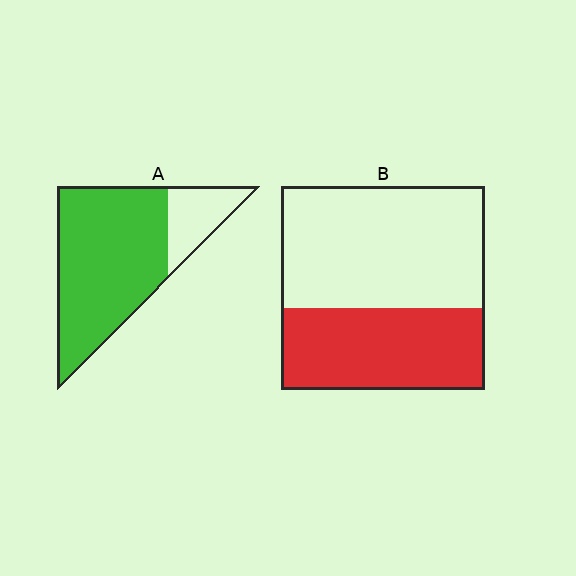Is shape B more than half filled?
No.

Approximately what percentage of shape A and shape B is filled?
A is approximately 80% and B is approximately 40%.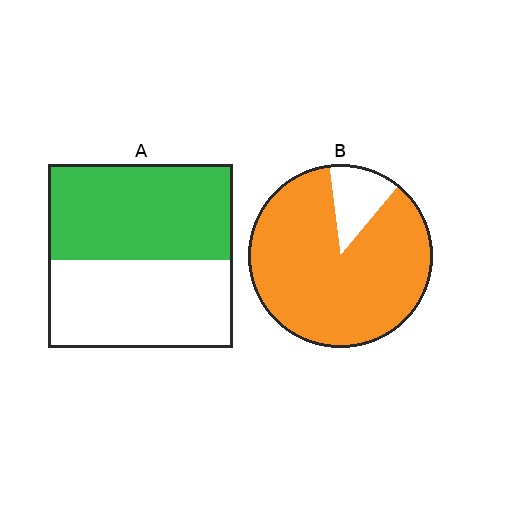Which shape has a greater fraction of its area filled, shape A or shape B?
Shape B.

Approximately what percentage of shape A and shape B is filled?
A is approximately 50% and B is approximately 85%.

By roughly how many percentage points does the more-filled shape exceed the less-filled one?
By roughly 35 percentage points (B over A).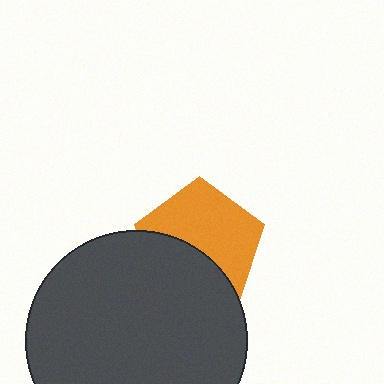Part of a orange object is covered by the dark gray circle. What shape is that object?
It is a pentagon.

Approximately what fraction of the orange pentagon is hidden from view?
Roughly 41% of the orange pentagon is hidden behind the dark gray circle.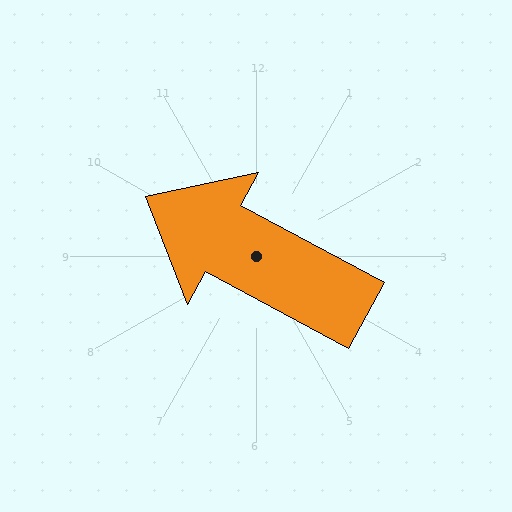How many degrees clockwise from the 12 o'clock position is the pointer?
Approximately 298 degrees.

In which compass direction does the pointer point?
Northwest.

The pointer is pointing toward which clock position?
Roughly 10 o'clock.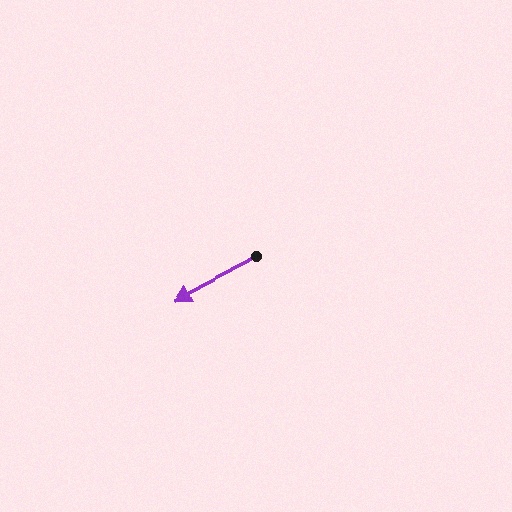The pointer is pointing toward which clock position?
Roughly 8 o'clock.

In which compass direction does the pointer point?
Southwest.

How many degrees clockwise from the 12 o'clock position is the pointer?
Approximately 242 degrees.